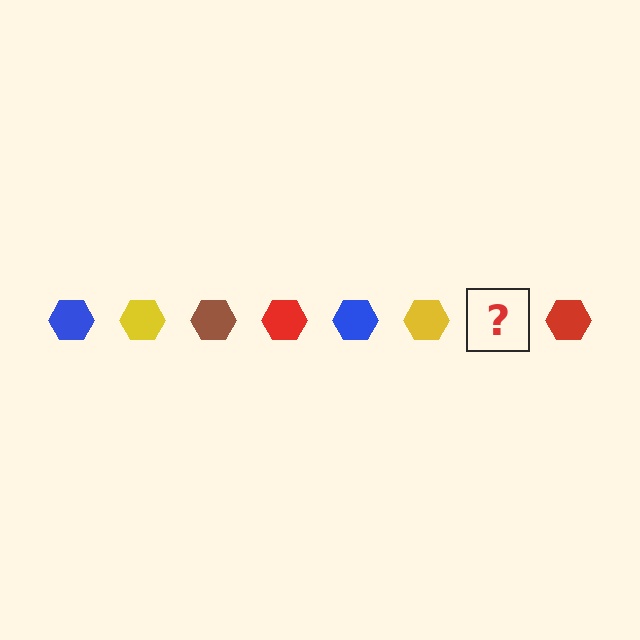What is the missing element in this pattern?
The missing element is a brown hexagon.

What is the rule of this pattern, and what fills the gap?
The rule is that the pattern cycles through blue, yellow, brown, red hexagons. The gap should be filled with a brown hexagon.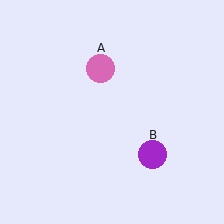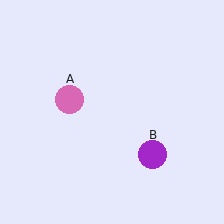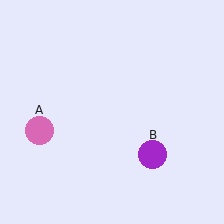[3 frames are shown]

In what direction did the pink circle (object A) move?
The pink circle (object A) moved down and to the left.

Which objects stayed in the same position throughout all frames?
Purple circle (object B) remained stationary.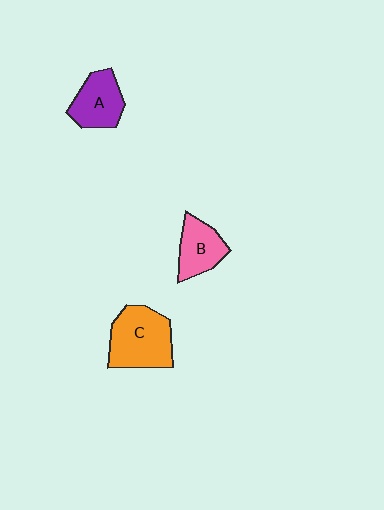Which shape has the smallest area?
Shape B (pink).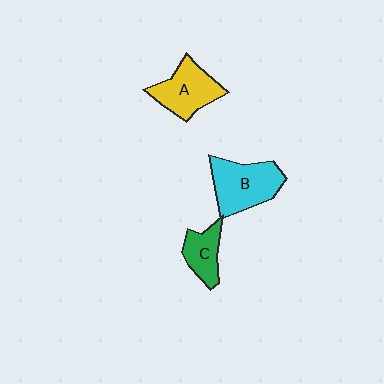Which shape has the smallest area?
Shape C (green).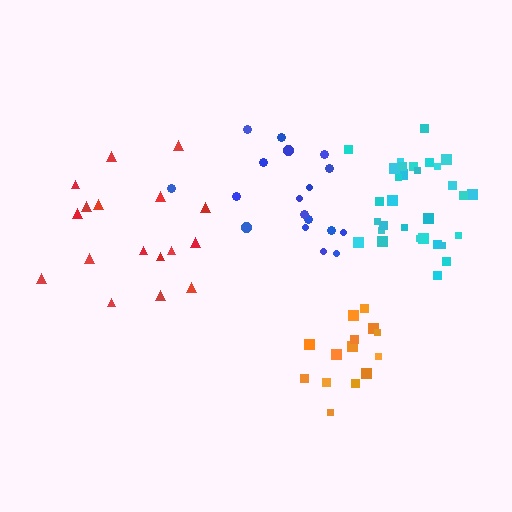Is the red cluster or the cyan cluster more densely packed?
Cyan.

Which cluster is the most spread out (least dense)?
Red.